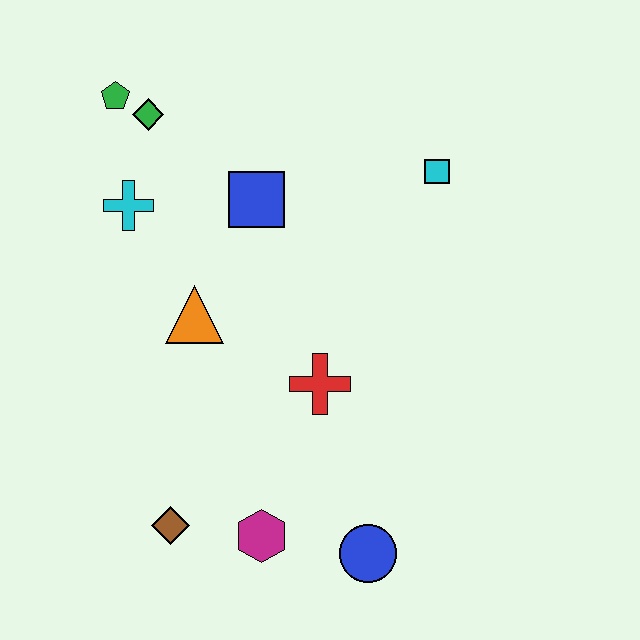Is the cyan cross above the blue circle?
Yes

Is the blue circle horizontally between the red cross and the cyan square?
Yes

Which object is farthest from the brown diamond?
The cyan square is farthest from the brown diamond.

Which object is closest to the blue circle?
The magenta hexagon is closest to the blue circle.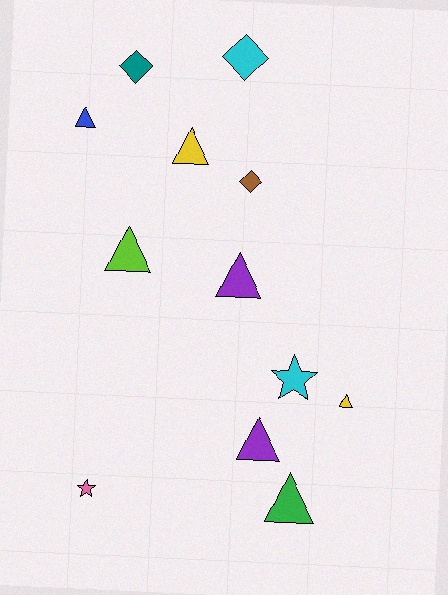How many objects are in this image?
There are 12 objects.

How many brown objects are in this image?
There is 1 brown object.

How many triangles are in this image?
There are 7 triangles.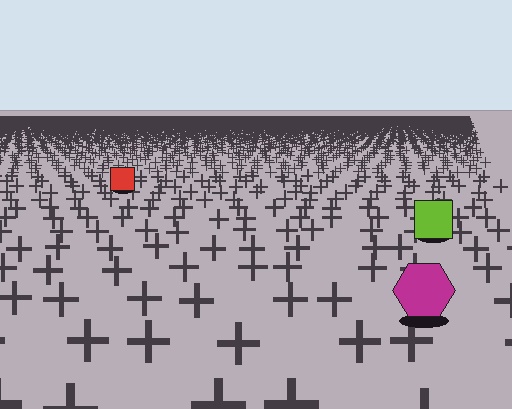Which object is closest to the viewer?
The magenta hexagon is closest. The texture marks near it are larger and more spread out.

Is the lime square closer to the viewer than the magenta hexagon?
No. The magenta hexagon is closer — you can tell from the texture gradient: the ground texture is coarser near it.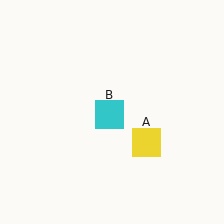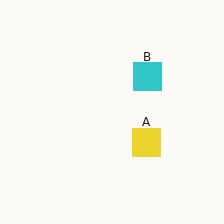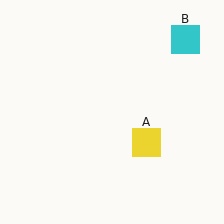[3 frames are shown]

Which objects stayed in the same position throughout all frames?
Yellow square (object A) remained stationary.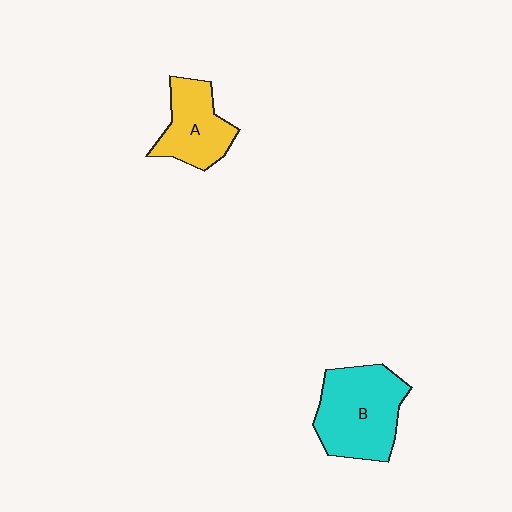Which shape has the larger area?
Shape B (cyan).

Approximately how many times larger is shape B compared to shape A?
Approximately 1.5 times.